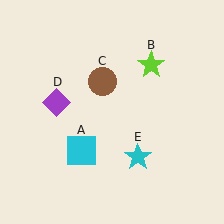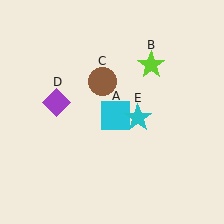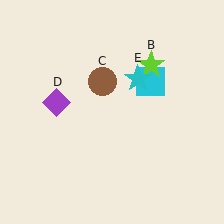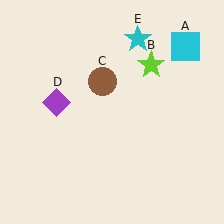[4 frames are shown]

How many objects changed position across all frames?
2 objects changed position: cyan square (object A), cyan star (object E).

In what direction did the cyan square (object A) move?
The cyan square (object A) moved up and to the right.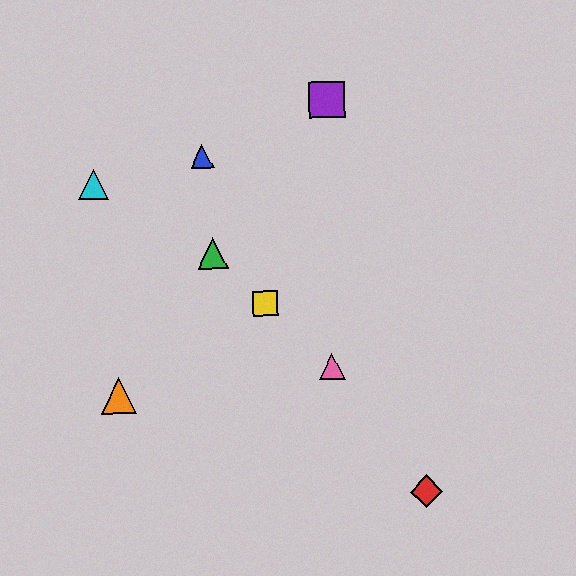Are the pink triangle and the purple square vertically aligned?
Yes, both are at x≈332.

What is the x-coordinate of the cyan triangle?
The cyan triangle is at x≈93.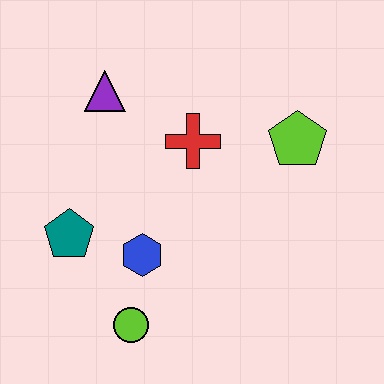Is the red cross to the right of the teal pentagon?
Yes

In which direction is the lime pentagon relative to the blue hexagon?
The lime pentagon is to the right of the blue hexagon.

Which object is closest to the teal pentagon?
The blue hexagon is closest to the teal pentagon.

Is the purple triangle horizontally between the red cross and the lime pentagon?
No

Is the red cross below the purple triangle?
Yes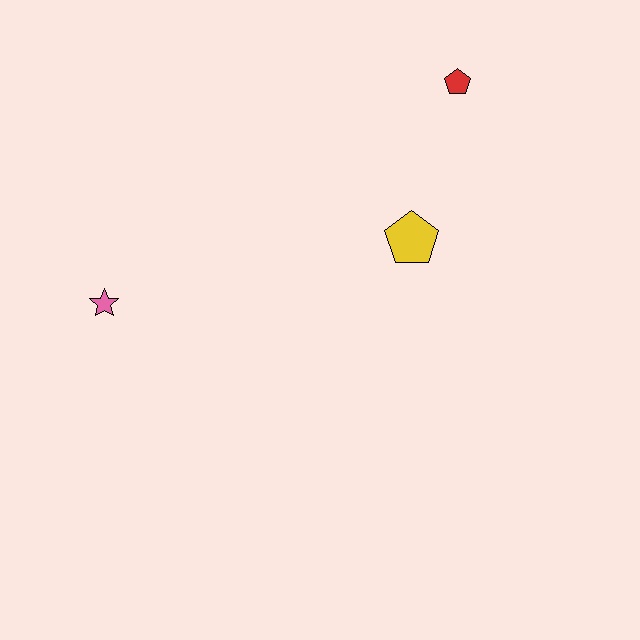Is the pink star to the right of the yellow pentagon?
No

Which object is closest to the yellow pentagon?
The red pentagon is closest to the yellow pentagon.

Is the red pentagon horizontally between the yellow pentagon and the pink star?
No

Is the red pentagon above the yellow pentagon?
Yes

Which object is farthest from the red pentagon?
The pink star is farthest from the red pentagon.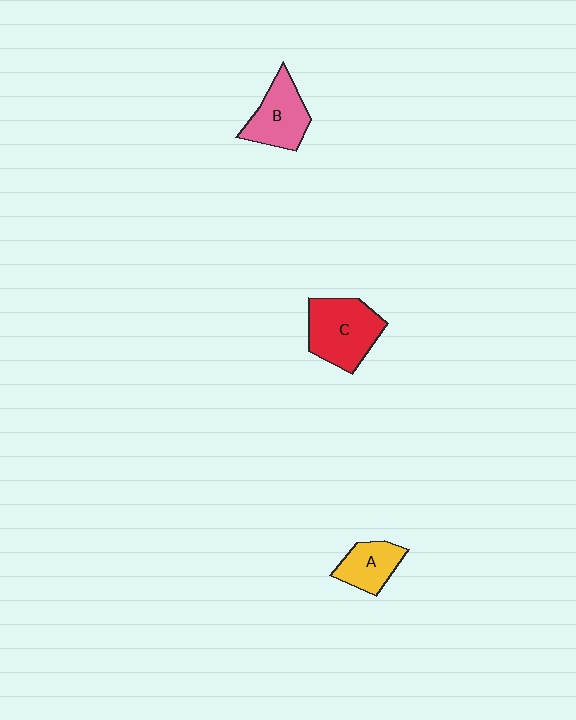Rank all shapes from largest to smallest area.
From largest to smallest: C (red), B (pink), A (yellow).